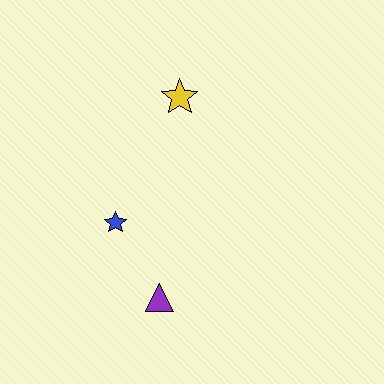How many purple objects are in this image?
There is 1 purple object.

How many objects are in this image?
There are 3 objects.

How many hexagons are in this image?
There are no hexagons.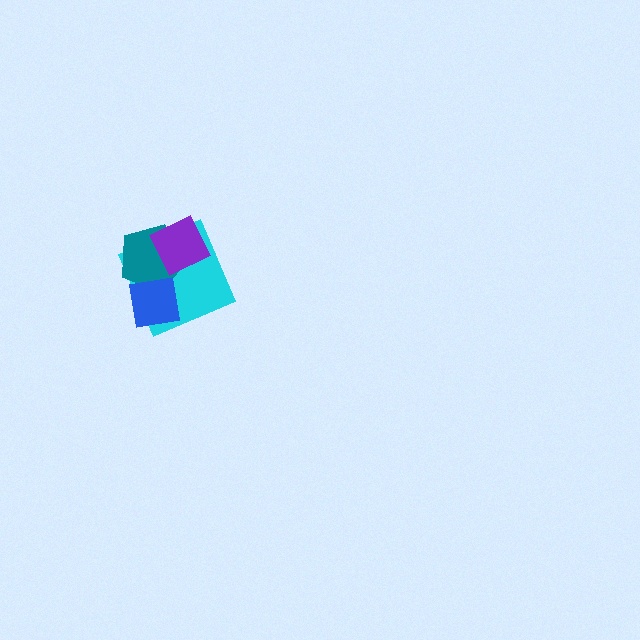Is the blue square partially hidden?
No, no other shape covers it.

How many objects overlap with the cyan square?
3 objects overlap with the cyan square.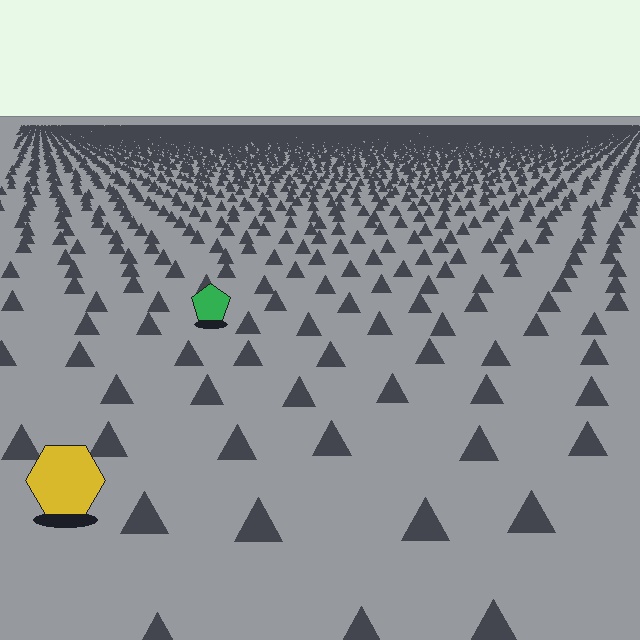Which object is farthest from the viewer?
The green pentagon is farthest from the viewer. It appears smaller and the ground texture around it is denser.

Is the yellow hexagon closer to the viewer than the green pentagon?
Yes. The yellow hexagon is closer — you can tell from the texture gradient: the ground texture is coarser near it.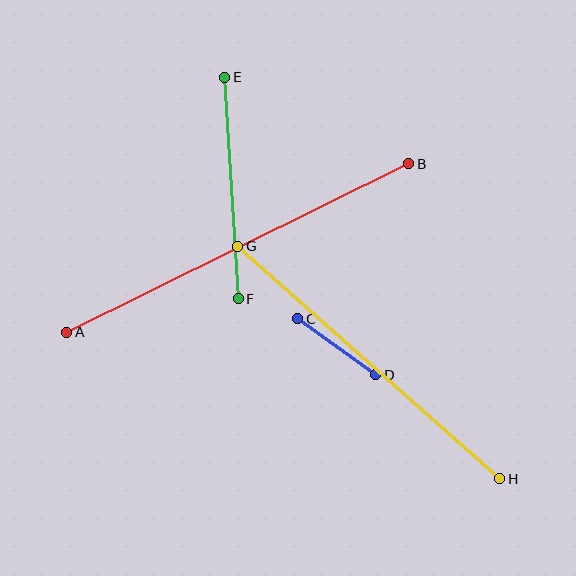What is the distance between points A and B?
The distance is approximately 381 pixels.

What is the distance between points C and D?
The distance is approximately 96 pixels.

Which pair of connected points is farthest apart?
Points A and B are farthest apart.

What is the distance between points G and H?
The distance is approximately 351 pixels.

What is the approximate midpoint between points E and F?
The midpoint is at approximately (232, 188) pixels.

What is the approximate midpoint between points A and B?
The midpoint is at approximately (238, 248) pixels.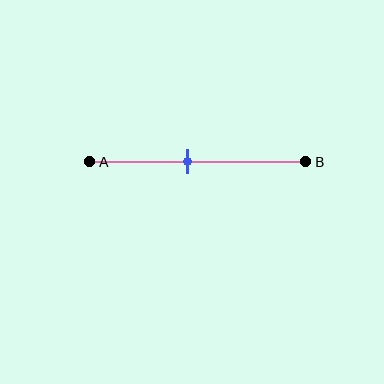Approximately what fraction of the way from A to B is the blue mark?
The blue mark is approximately 45% of the way from A to B.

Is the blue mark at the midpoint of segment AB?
No, the mark is at about 45% from A, not at the 50% midpoint.